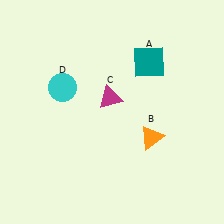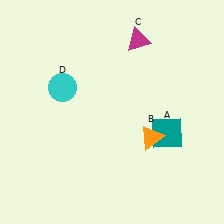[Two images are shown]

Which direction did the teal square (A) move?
The teal square (A) moved down.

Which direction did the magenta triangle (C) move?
The magenta triangle (C) moved up.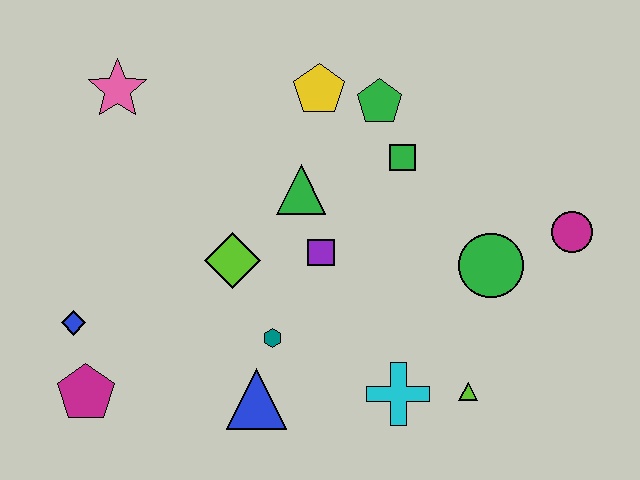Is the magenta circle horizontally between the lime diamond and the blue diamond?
No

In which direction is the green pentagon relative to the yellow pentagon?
The green pentagon is to the right of the yellow pentagon.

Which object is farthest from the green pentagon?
The magenta pentagon is farthest from the green pentagon.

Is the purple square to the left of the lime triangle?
Yes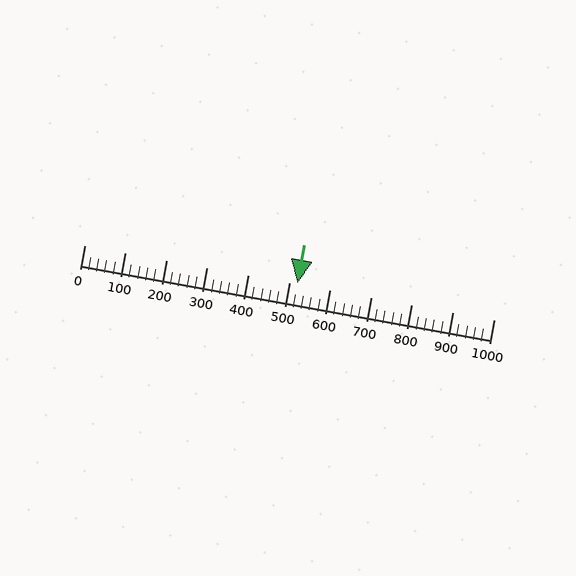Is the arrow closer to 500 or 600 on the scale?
The arrow is closer to 500.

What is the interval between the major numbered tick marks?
The major tick marks are spaced 100 units apart.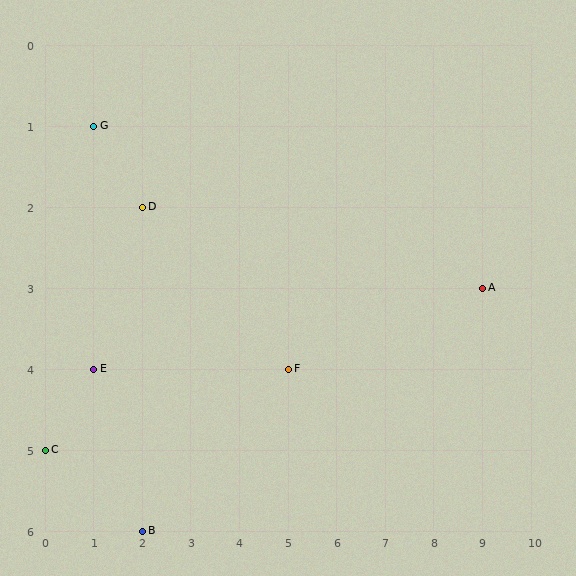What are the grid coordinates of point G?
Point G is at grid coordinates (1, 1).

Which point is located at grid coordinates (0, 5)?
Point C is at (0, 5).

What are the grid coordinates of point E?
Point E is at grid coordinates (1, 4).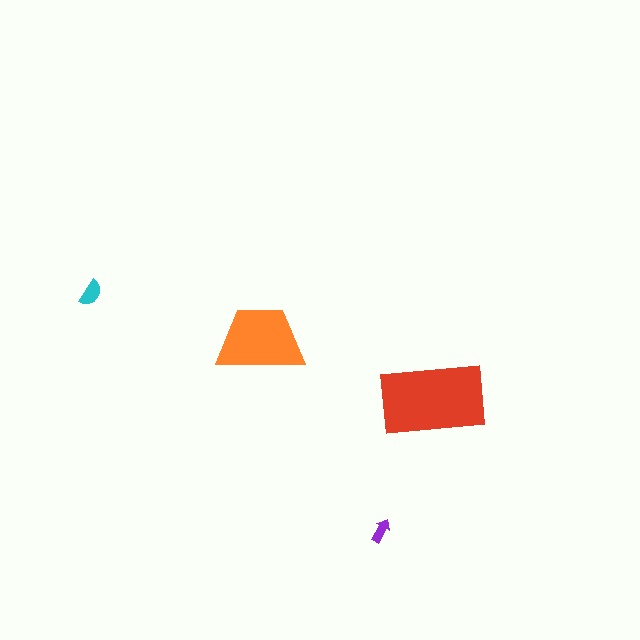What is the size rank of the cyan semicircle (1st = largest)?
3rd.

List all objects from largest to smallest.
The red rectangle, the orange trapezoid, the cyan semicircle, the purple arrow.